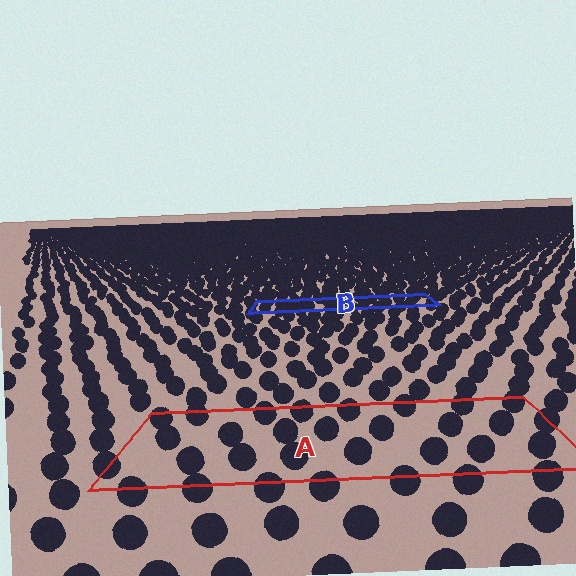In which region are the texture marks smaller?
The texture marks are smaller in region B, because it is farther away.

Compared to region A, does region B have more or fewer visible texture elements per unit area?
Region B has more texture elements per unit area — they are packed more densely because it is farther away.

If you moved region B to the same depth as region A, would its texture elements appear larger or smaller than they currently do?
They would appear larger. At a closer depth, the same texture elements are projected at a bigger on-screen size.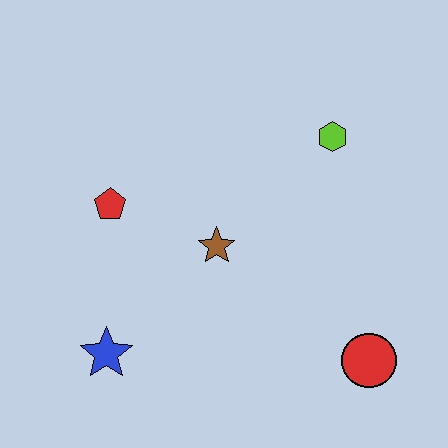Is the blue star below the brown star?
Yes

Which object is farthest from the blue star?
The lime hexagon is farthest from the blue star.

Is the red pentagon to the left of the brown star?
Yes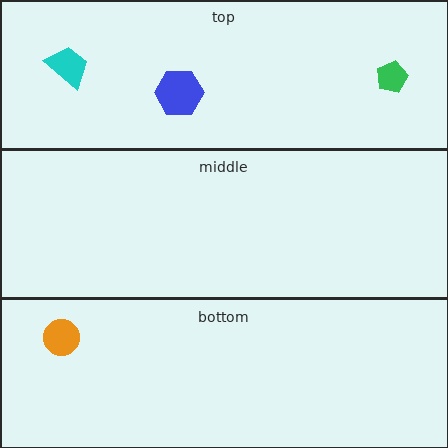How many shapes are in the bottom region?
1.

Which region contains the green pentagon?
The top region.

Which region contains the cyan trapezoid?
The top region.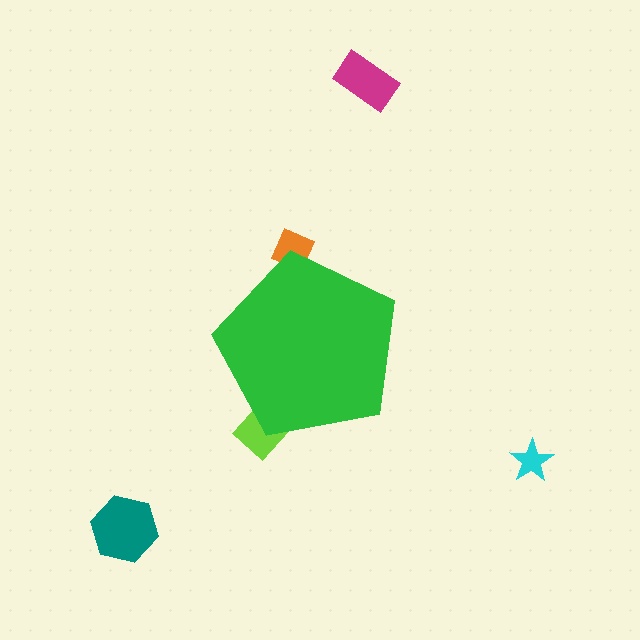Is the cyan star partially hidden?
No, the cyan star is fully visible.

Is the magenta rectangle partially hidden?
No, the magenta rectangle is fully visible.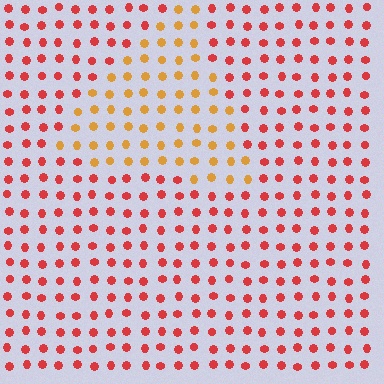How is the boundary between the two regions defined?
The boundary is defined purely by a slight shift in hue (about 39 degrees). Spacing, size, and orientation are identical on both sides.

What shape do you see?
I see a triangle.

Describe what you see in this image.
The image is filled with small red elements in a uniform arrangement. A triangle-shaped region is visible where the elements are tinted to a slightly different hue, forming a subtle color boundary.